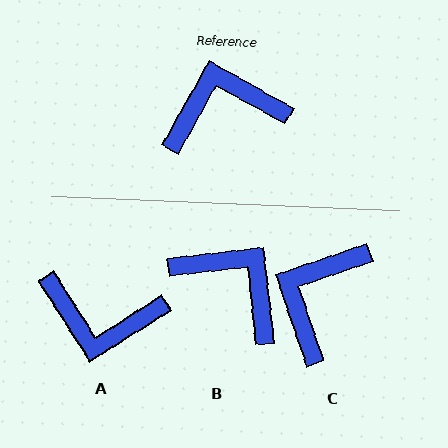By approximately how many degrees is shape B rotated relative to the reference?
Approximately 54 degrees clockwise.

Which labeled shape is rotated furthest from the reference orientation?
A, about 152 degrees away.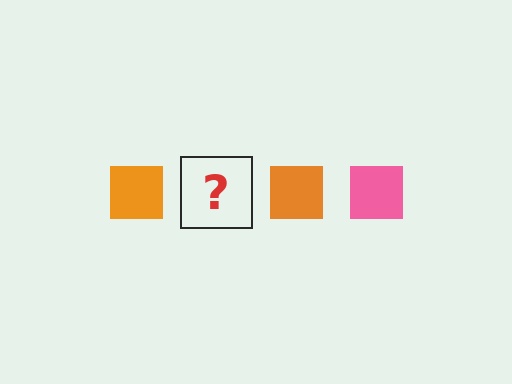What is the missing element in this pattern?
The missing element is a pink square.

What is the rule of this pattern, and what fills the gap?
The rule is that the pattern cycles through orange, pink squares. The gap should be filled with a pink square.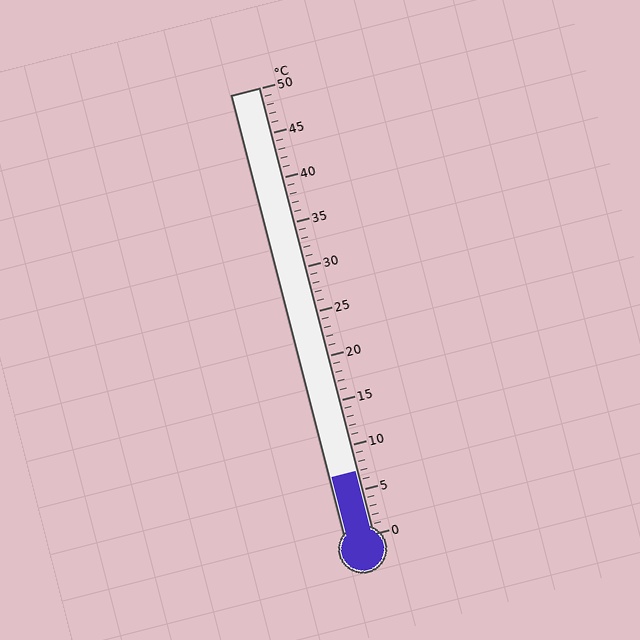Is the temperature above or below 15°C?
The temperature is below 15°C.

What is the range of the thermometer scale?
The thermometer scale ranges from 0°C to 50°C.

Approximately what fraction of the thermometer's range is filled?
The thermometer is filled to approximately 15% of its range.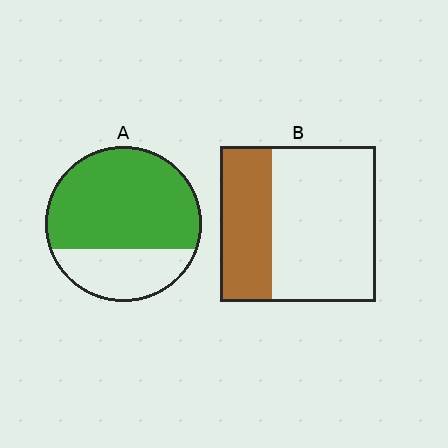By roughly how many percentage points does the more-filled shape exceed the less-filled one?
By roughly 35 percentage points (A over B).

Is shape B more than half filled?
No.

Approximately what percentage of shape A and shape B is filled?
A is approximately 70% and B is approximately 35%.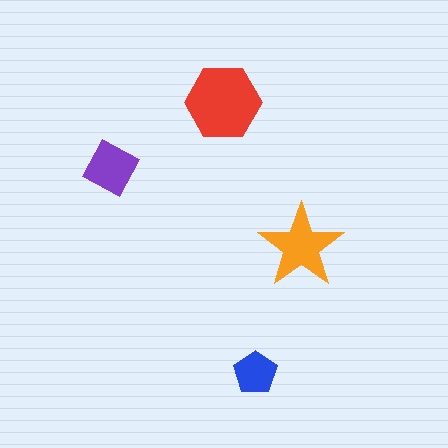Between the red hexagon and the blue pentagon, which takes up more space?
The red hexagon.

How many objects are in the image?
There are 4 objects in the image.